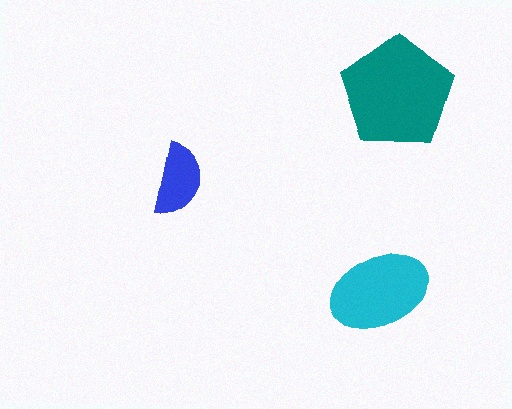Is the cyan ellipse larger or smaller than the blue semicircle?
Larger.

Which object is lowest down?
The cyan ellipse is bottommost.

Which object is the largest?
The teal pentagon.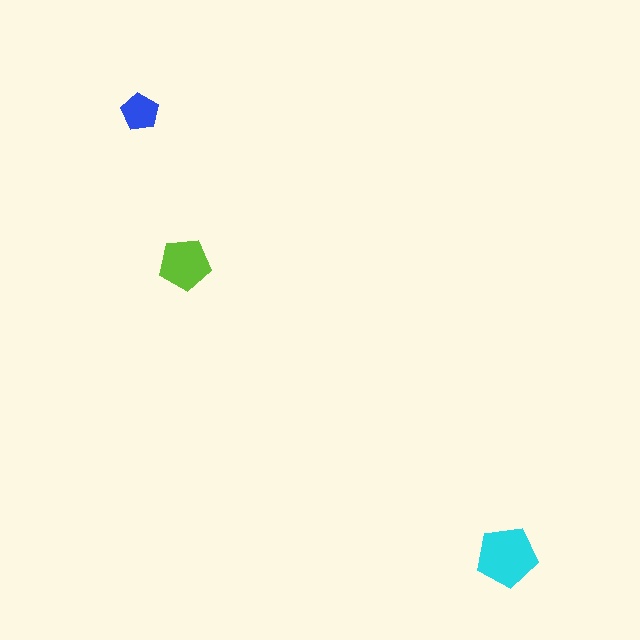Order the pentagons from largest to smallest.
the cyan one, the lime one, the blue one.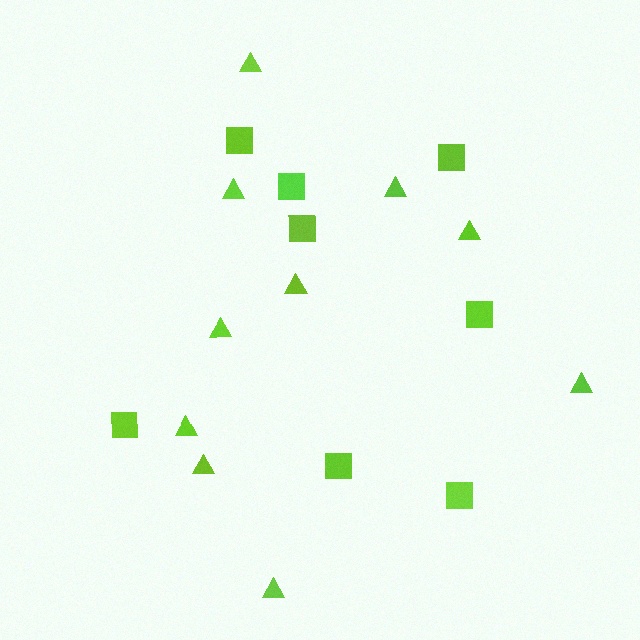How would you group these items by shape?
There are 2 groups: one group of triangles (10) and one group of squares (8).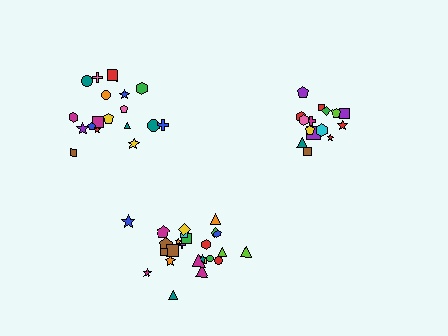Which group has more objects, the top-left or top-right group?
The top-left group.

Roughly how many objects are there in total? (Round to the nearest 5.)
Roughly 60 objects in total.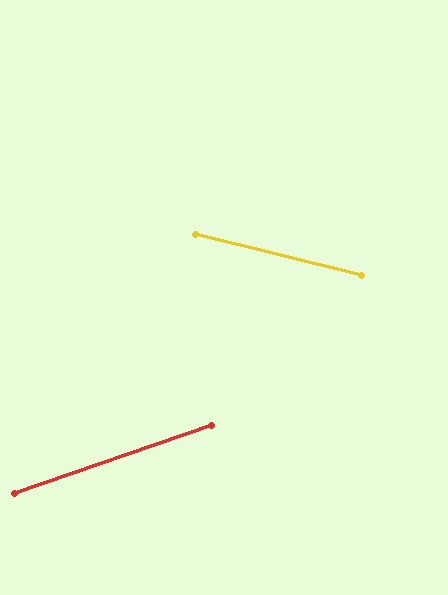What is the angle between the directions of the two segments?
Approximately 33 degrees.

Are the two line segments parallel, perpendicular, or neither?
Neither parallel nor perpendicular — they differ by about 33°.